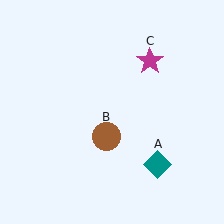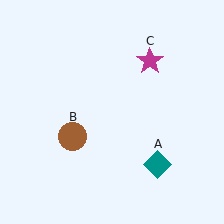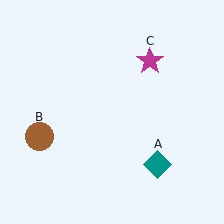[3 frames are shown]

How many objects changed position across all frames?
1 object changed position: brown circle (object B).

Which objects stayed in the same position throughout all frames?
Teal diamond (object A) and magenta star (object C) remained stationary.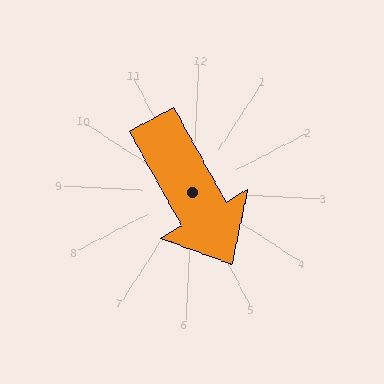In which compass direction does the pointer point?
Southeast.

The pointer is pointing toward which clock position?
Roughly 5 o'clock.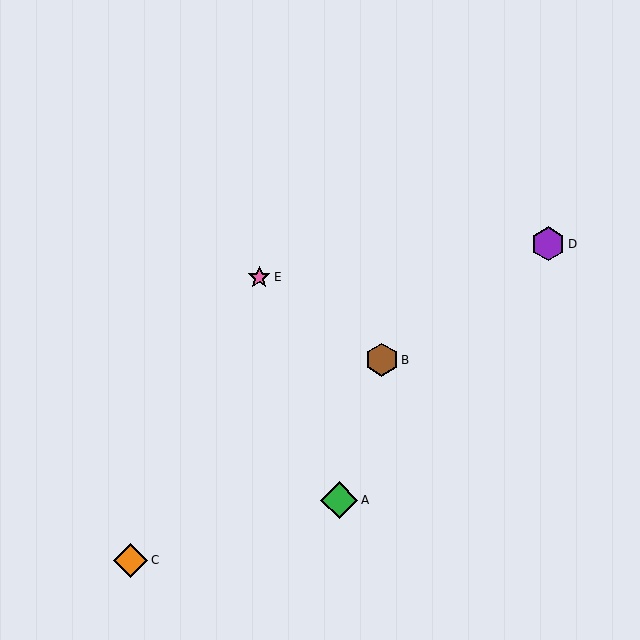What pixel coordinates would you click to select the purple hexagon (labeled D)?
Click at (548, 244) to select the purple hexagon D.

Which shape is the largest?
The green diamond (labeled A) is the largest.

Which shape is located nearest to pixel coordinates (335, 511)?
The green diamond (labeled A) at (339, 500) is nearest to that location.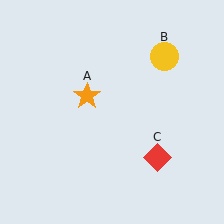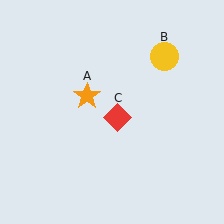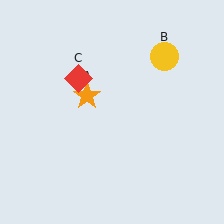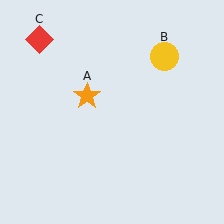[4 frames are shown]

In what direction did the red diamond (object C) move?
The red diamond (object C) moved up and to the left.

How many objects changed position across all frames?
1 object changed position: red diamond (object C).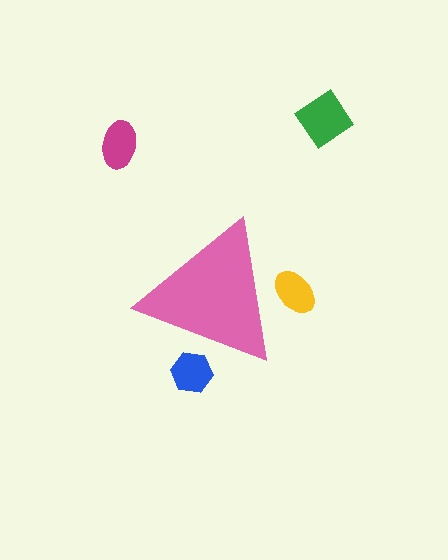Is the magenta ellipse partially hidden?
No, the magenta ellipse is fully visible.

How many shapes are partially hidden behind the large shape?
2 shapes are partially hidden.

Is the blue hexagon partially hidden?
Yes, the blue hexagon is partially hidden behind the pink triangle.